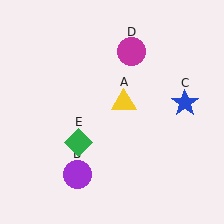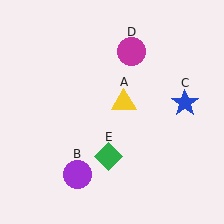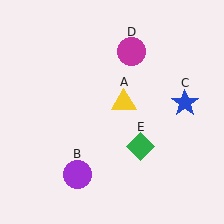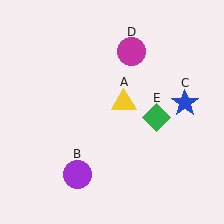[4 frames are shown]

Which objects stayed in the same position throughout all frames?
Yellow triangle (object A) and purple circle (object B) and blue star (object C) and magenta circle (object D) remained stationary.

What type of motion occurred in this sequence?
The green diamond (object E) rotated counterclockwise around the center of the scene.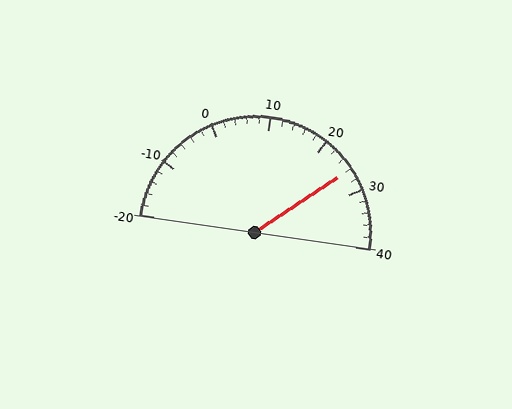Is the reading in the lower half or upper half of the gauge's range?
The reading is in the upper half of the range (-20 to 40).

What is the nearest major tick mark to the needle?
The nearest major tick mark is 30.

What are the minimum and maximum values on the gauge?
The gauge ranges from -20 to 40.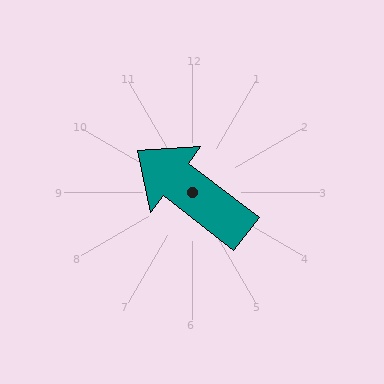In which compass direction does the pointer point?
Northwest.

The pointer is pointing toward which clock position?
Roughly 10 o'clock.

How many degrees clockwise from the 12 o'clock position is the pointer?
Approximately 307 degrees.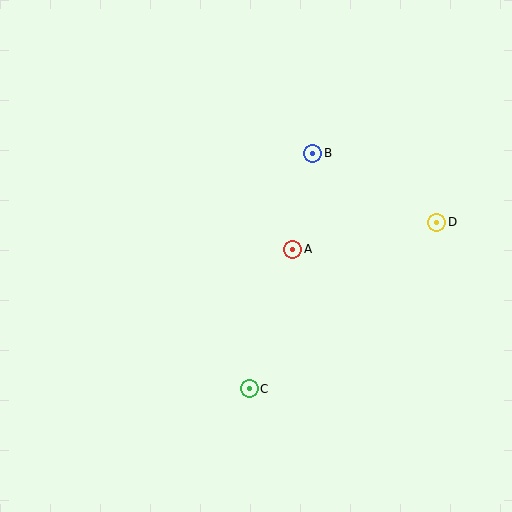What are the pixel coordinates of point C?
Point C is at (249, 389).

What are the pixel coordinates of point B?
Point B is at (313, 153).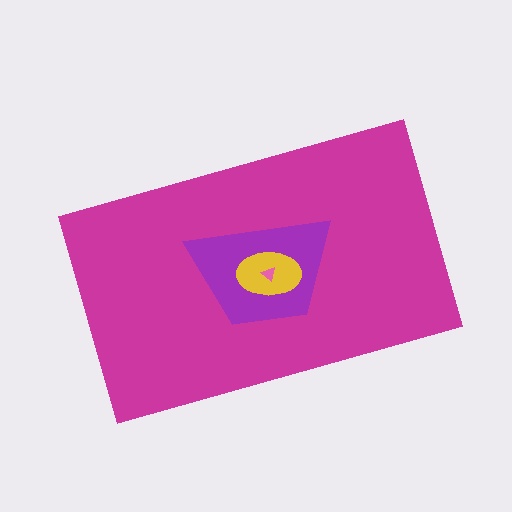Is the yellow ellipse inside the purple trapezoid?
Yes.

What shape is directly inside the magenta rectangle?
The purple trapezoid.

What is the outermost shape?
The magenta rectangle.